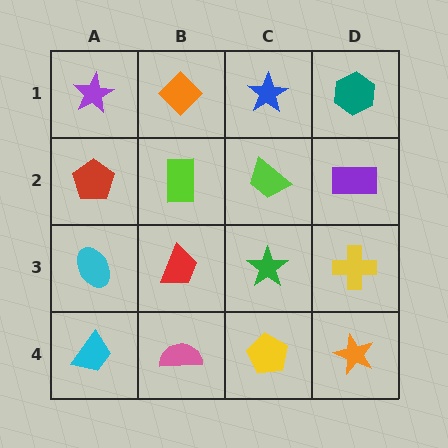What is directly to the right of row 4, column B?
A yellow pentagon.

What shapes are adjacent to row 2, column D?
A teal hexagon (row 1, column D), a yellow cross (row 3, column D), a lime trapezoid (row 2, column C).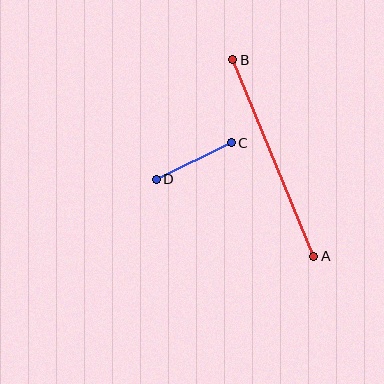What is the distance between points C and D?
The distance is approximately 83 pixels.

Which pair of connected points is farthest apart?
Points A and B are farthest apart.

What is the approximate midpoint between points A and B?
The midpoint is at approximately (273, 158) pixels.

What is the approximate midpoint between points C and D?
The midpoint is at approximately (194, 161) pixels.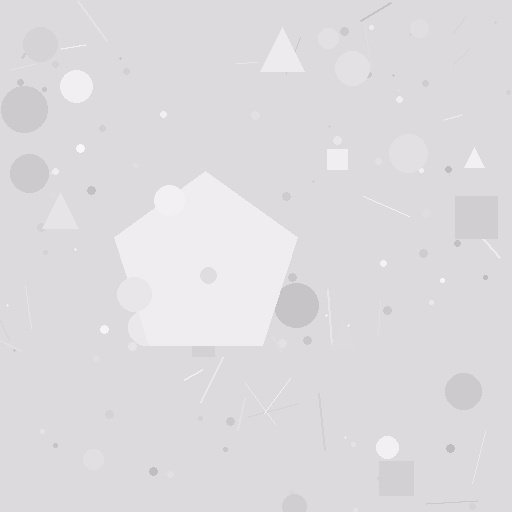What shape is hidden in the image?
A pentagon is hidden in the image.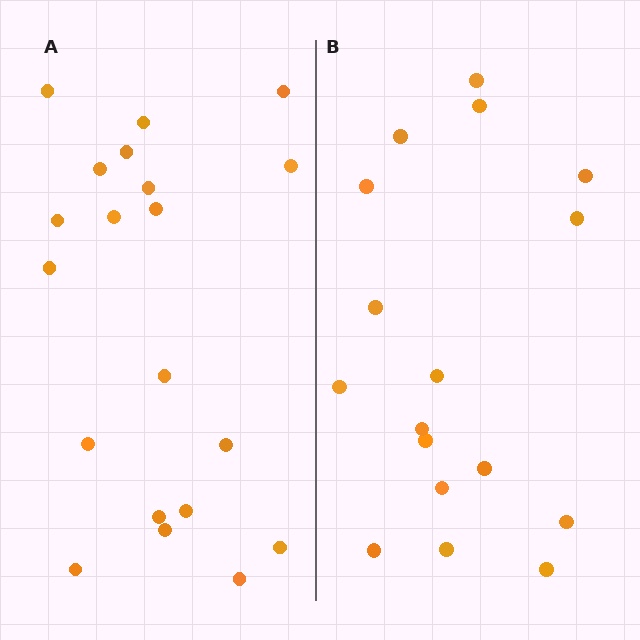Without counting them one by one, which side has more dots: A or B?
Region A (the left region) has more dots.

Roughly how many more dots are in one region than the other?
Region A has just a few more — roughly 2 or 3 more dots than region B.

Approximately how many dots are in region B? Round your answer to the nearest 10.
About 20 dots. (The exact count is 17, which rounds to 20.)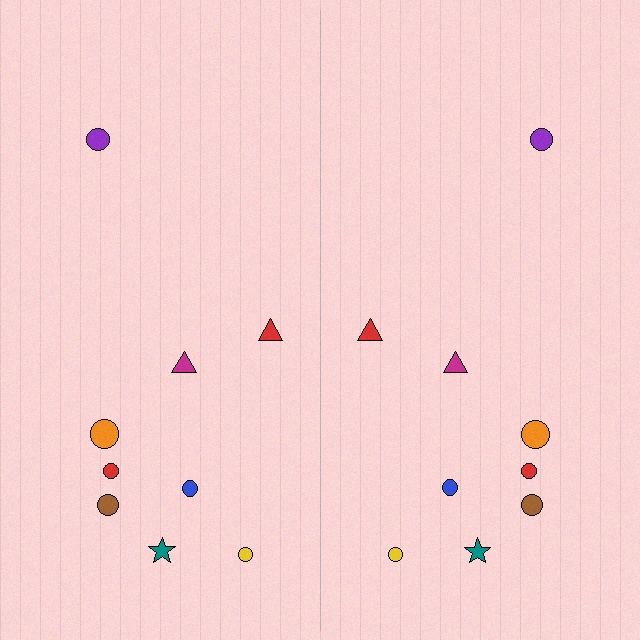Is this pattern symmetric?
Yes, this pattern has bilateral (reflection) symmetry.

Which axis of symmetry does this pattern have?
The pattern has a vertical axis of symmetry running through the center of the image.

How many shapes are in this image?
There are 18 shapes in this image.